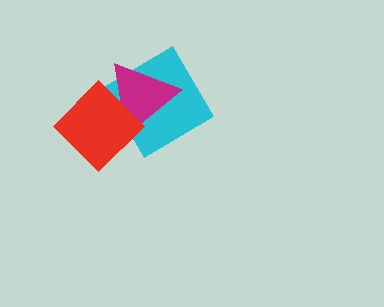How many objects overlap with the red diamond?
2 objects overlap with the red diamond.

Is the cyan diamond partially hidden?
Yes, it is partially covered by another shape.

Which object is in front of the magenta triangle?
The red diamond is in front of the magenta triangle.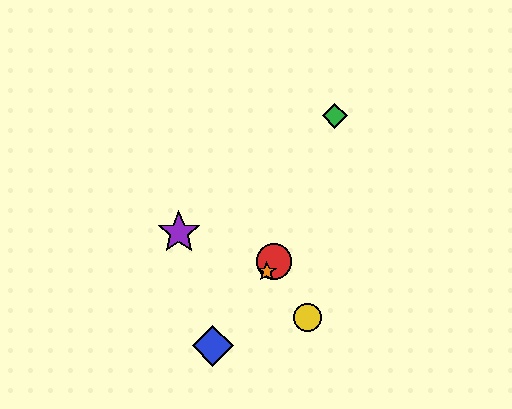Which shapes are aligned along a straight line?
The red circle, the blue diamond, the orange star are aligned along a straight line.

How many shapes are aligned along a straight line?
3 shapes (the red circle, the blue diamond, the orange star) are aligned along a straight line.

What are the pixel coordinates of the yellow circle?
The yellow circle is at (308, 317).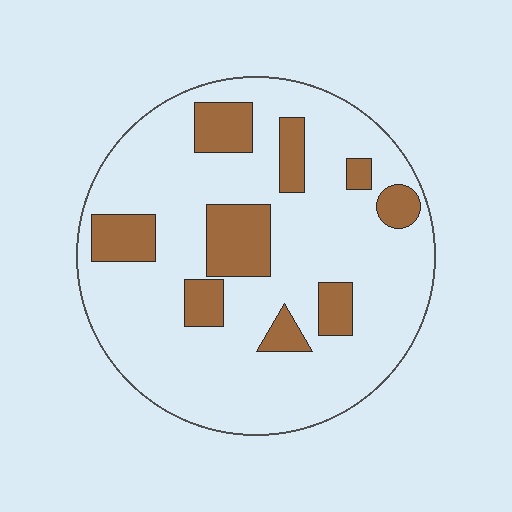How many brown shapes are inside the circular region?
9.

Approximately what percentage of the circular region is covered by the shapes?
Approximately 20%.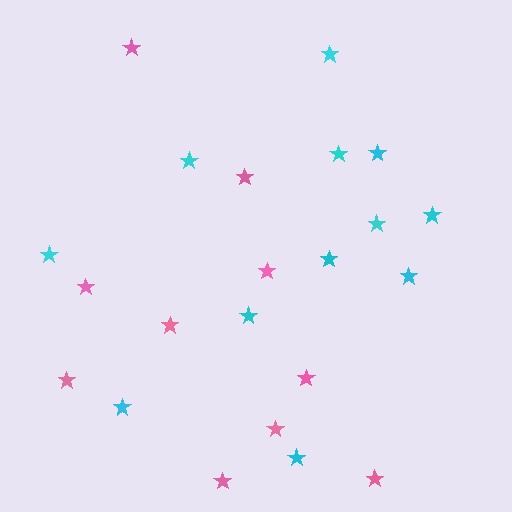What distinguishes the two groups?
There are 2 groups: one group of cyan stars (12) and one group of pink stars (10).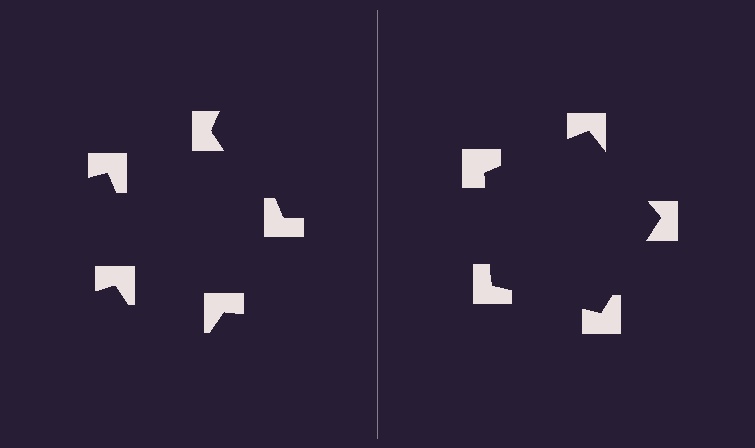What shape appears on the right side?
An illusory pentagon.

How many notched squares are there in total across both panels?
10 — 5 on each side.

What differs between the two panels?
The notched squares are positioned identically on both sides; only the wedge orientations differ. On the right they align to a pentagon; on the left they are misaligned.